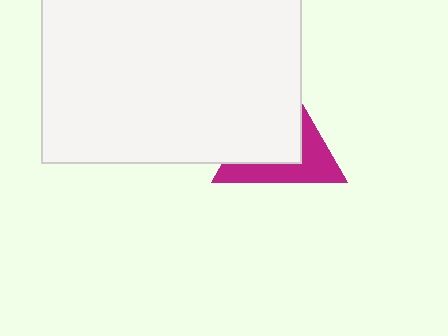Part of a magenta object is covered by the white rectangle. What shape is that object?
It is a triangle.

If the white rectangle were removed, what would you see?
You would see the complete magenta triangle.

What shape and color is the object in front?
The object in front is a white rectangle.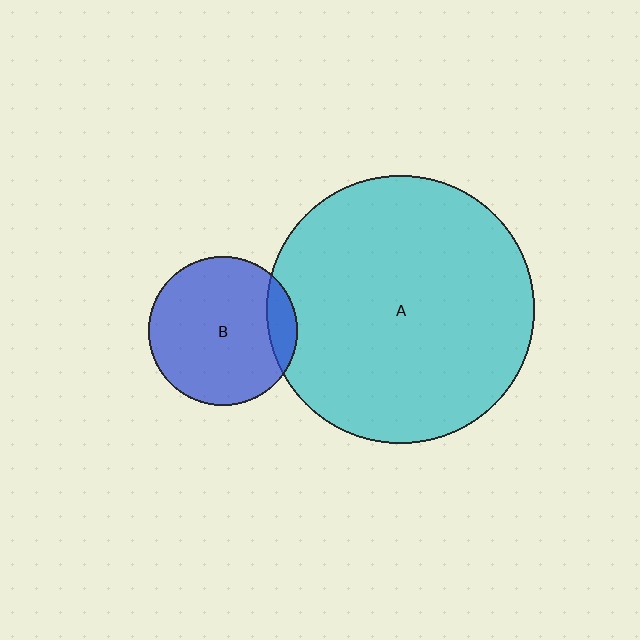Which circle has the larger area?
Circle A (cyan).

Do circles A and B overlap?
Yes.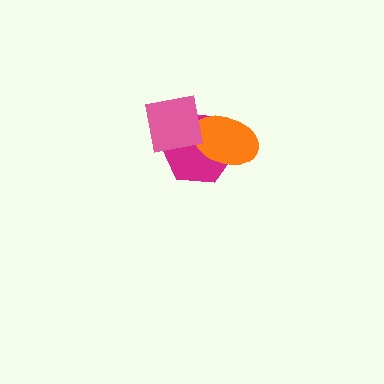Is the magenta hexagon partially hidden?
Yes, it is partially covered by another shape.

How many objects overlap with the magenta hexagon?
2 objects overlap with the magenta hexagon.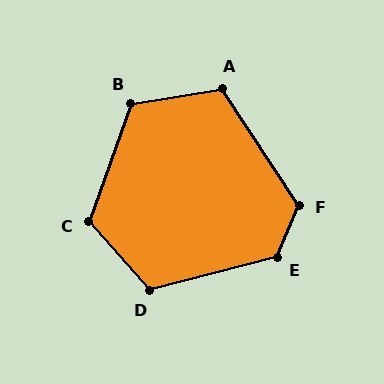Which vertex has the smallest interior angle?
A, at approximately 114 degrees.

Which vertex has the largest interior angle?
E, at approximately 127 degrees.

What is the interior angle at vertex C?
Approximately 119 degrees (obtuse).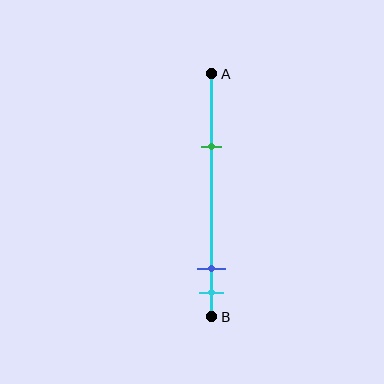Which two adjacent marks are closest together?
The blue and cyan marks are the closest adjacent pair.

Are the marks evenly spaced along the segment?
No, the marks are not evenly spaced.